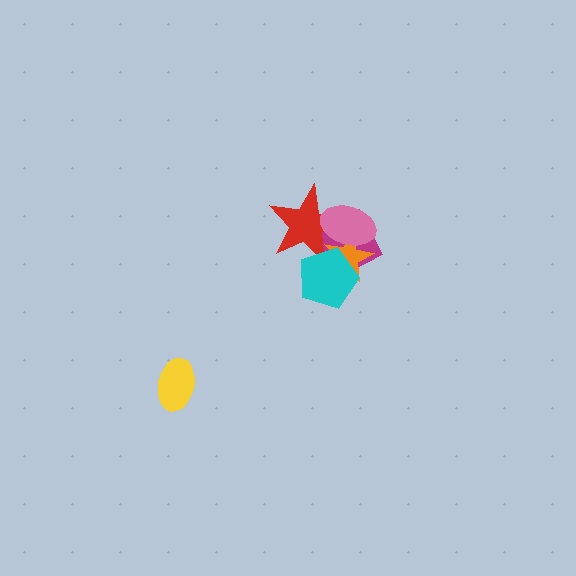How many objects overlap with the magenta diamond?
4 objects overlap with the magenta diamond.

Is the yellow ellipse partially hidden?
No, no other shape covers it.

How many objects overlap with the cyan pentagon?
3 objects overlap with the cyan pentagon.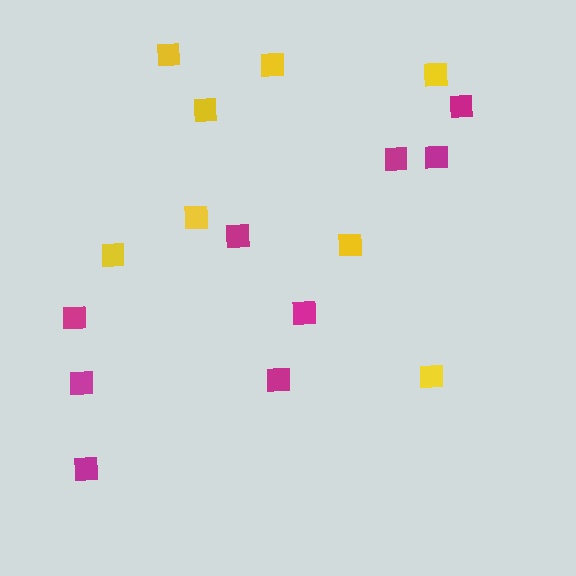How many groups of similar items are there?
There are 2 groups: one group of yellow squares (8) and one group of magenta squares (9).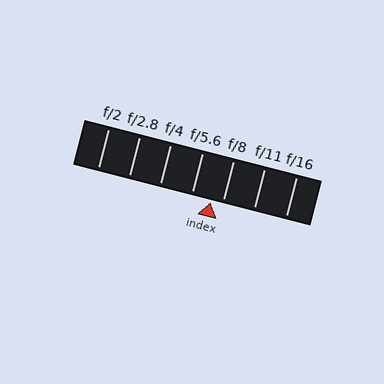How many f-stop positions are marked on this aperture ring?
There are 7 f-stop positions marked.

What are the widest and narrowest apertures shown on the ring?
The widest aperture shown is f/2 and the narrowest is f/16.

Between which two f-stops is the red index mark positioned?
The index mark is between f/5.6 and f/8.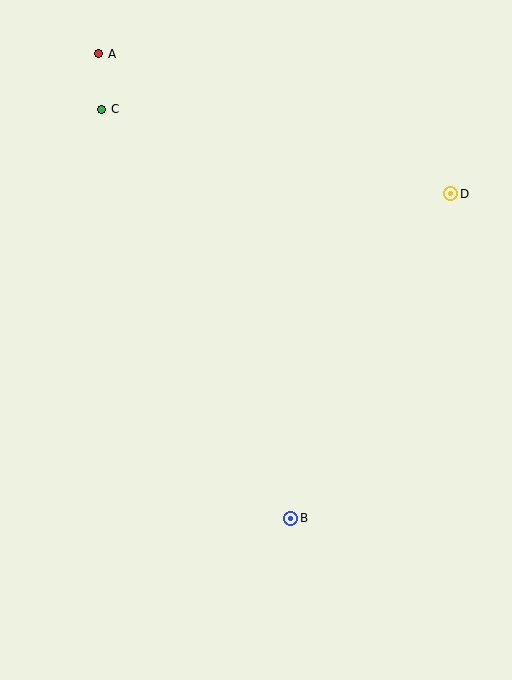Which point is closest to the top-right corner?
Point D is closest to the top-right corner.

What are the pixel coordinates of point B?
Point B is at (291, 518).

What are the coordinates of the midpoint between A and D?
The midpoint between A and D is at (275, 124).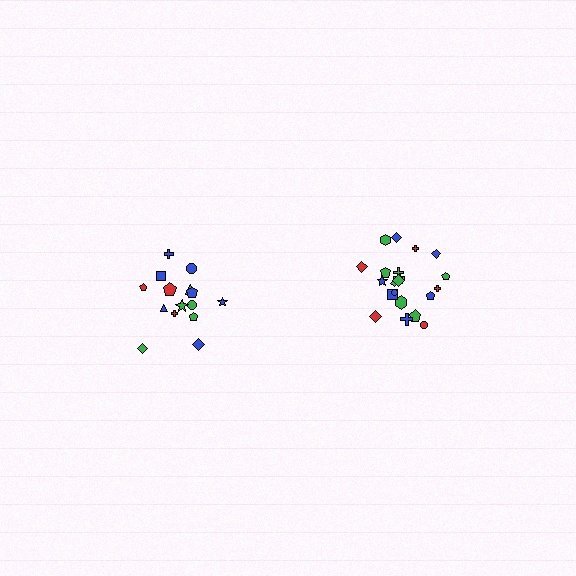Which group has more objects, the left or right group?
The right group.